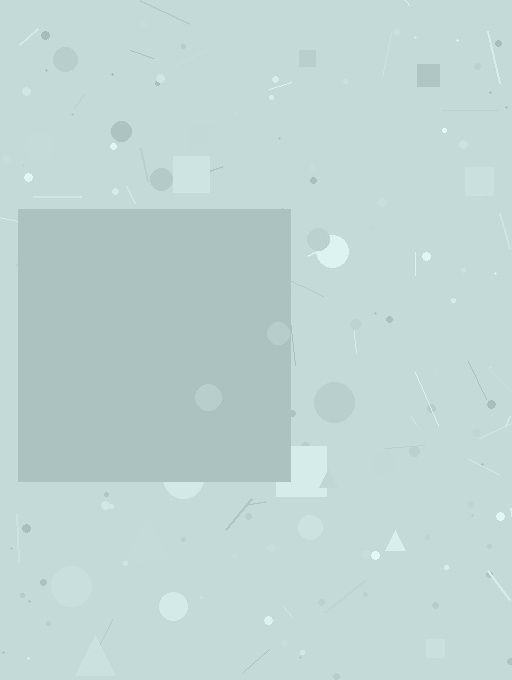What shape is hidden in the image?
A square is hidden in the image.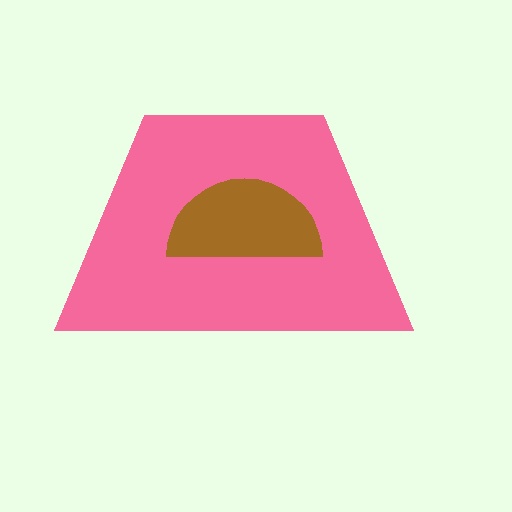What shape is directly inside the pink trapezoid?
The brown semicircle.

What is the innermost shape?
The brown semicircle.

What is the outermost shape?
The pink trapezoid.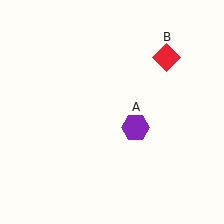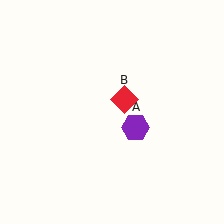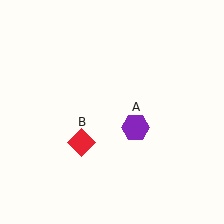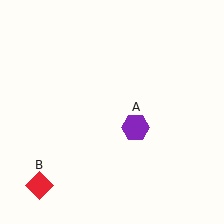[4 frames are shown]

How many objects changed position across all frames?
1 object changed position: red diamond (object B).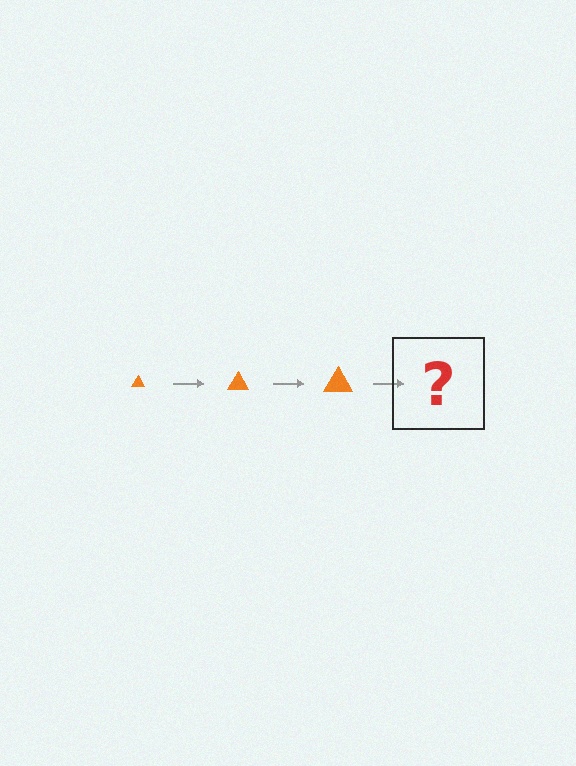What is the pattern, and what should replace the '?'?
The pattern is that the triangle gets progressively larger each step. The '?' should be an orange triangle, larger than the previous one.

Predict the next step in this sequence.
The next step is an orange triangle, larger than the previous one.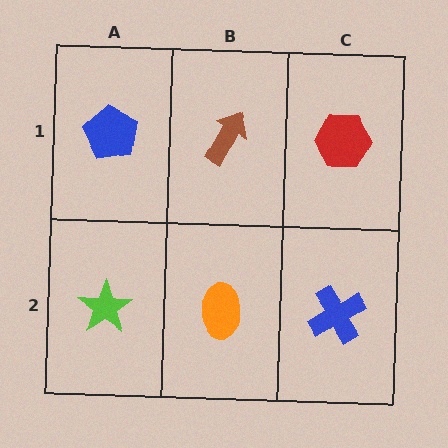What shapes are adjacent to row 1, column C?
A blue cross (row 2, column C), a brown arrow (row 1, column B).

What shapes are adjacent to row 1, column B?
An orange ellipse (row 2, column B), a blue pentagon (row 1, column A), a red hexagon (row 1, column C).